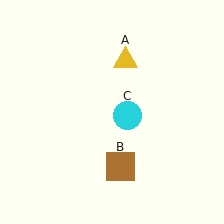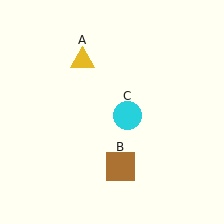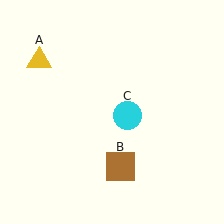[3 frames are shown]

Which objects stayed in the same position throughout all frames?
Brown square (object B) and cyan circle (object C) remained stationary.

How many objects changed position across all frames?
1 object changed position: yellow triangle (object A).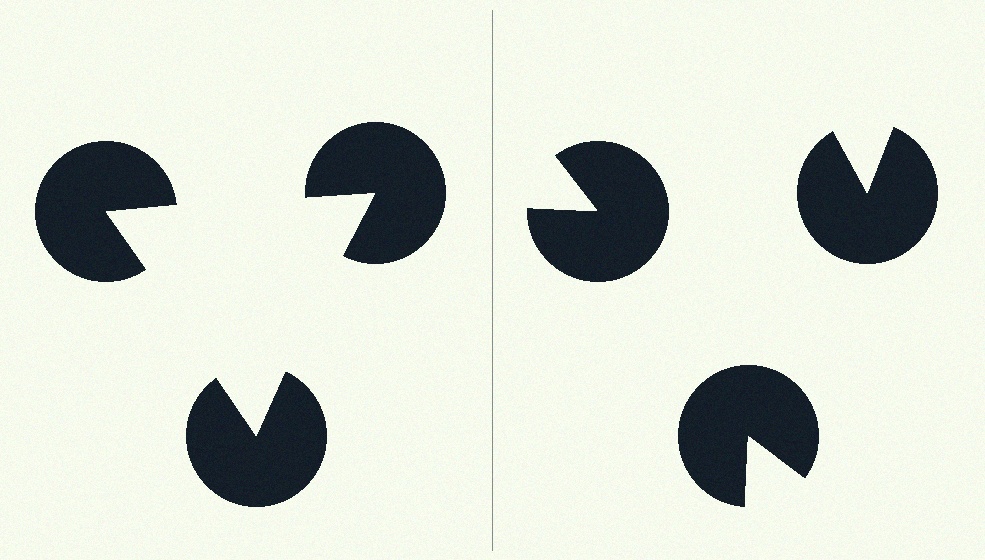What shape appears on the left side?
An illusory triangle.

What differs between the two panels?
The pac-man discs are positioned identically on both sides; only the wedge orientations differ. On the left they align to a triangle; on the right they are misaligned.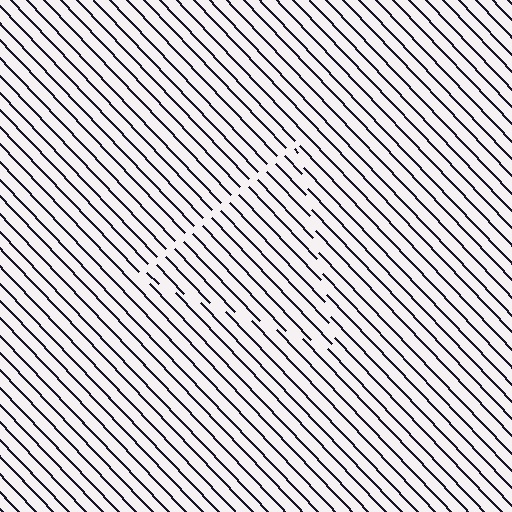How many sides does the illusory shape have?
3 sides — the line-ends trace a triangle.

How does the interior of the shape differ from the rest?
The interior of the shape contains the same grating, shifted by half a period — the contour is defined by the phase discontinuity where line-ends from the inner and outer gratings abut.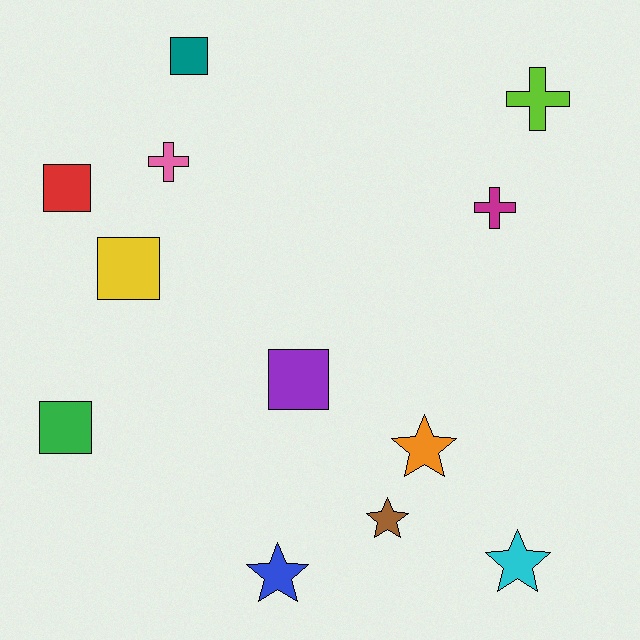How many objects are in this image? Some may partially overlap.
There are 12 objects.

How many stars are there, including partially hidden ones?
There are 4 stars.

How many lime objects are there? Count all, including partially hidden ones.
There is 1 lime object.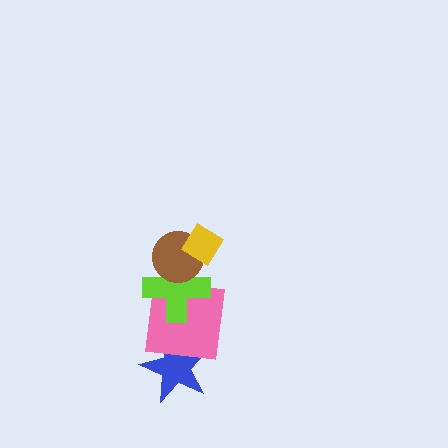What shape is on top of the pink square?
The lime cross is on top of the pink square.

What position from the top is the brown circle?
The brown circle is 2nd from the top.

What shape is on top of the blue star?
The pink square is on top of the blue star.